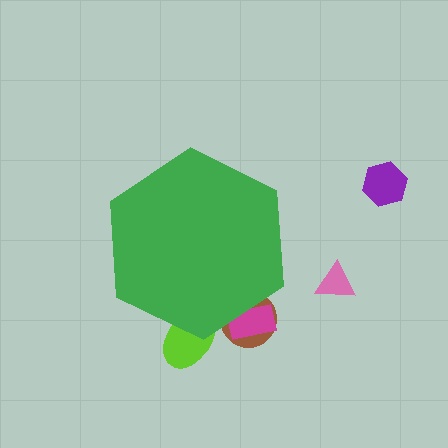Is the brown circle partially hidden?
Yes, the brown circle is partially hidden behind the green hexagon.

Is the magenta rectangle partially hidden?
Yes, the magenta rectangle is partially hidden behind the green hexagon.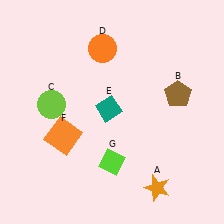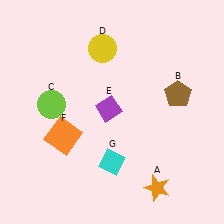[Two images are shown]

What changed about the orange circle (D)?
In Image 1, D is orange. In Image 2, it changed to yellow.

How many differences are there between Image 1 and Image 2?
There are 3 differences between the two images.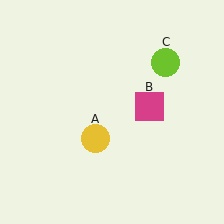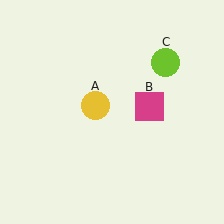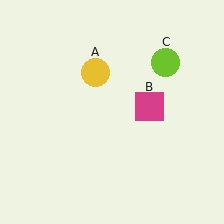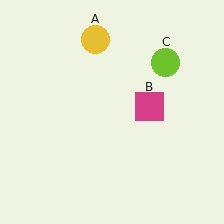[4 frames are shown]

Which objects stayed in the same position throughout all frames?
Magenta square (object B) and lime circle (object C) remained stationary.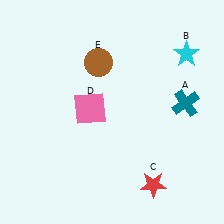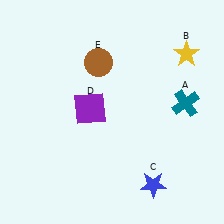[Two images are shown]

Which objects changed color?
B changed from cyan to yellow. C changed from red to blue. D changed from pink to purple.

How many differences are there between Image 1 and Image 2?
There are 3 differences between the two images.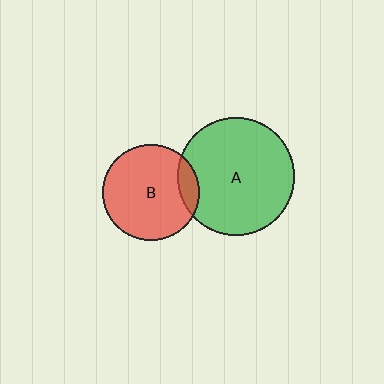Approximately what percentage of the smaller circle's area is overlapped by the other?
Approximately 10%.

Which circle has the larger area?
Circle A (green).